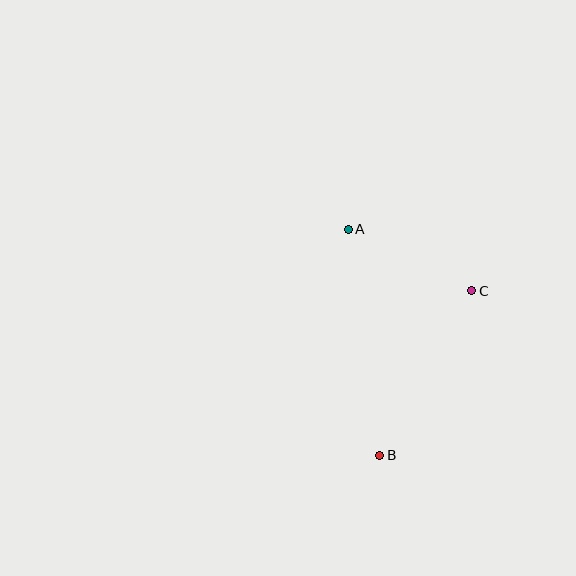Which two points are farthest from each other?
Points A and B are farthest from each other.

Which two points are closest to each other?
Points A and C are closest to each other.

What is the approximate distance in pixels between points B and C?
The distance between B and C is approximately 189 pixels.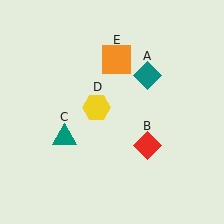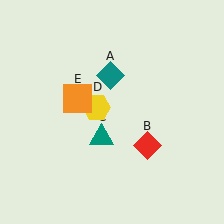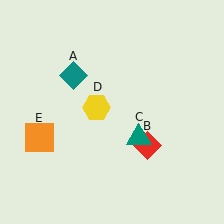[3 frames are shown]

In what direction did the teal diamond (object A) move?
The teal diamond (object A) moved left.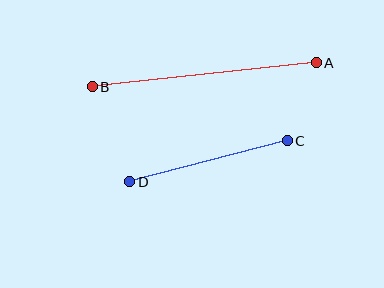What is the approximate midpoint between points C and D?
The midpoint is at approximately (209, 161) pixels.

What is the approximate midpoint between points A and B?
The midpoint is at approximately (204, 75) pixels.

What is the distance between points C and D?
The distance is approximately 163 pixels.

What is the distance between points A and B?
The distance is approximately 225 pixels.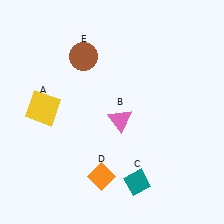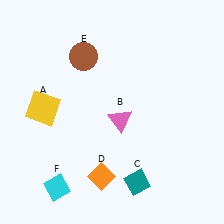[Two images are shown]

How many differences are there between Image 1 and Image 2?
There is 1 difference between the two images.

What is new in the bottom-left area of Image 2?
A cyan diamond (F) was added in the bottom-left area of Image 2.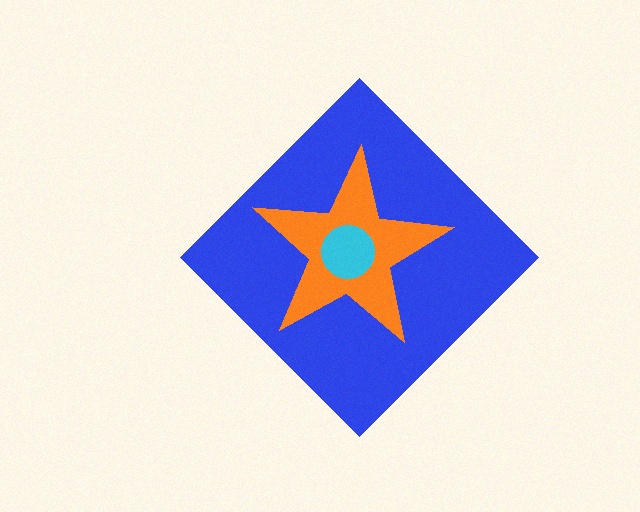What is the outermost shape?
The blue diamond.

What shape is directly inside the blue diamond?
The orange star.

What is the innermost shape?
The cyan circle.